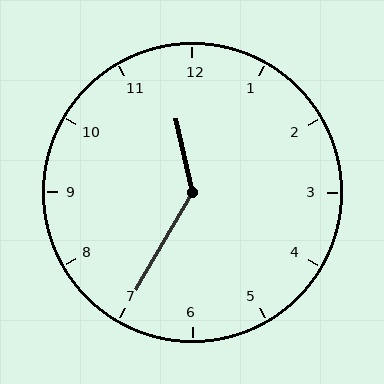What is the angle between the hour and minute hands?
Approximately 138 degrees.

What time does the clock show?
11:35.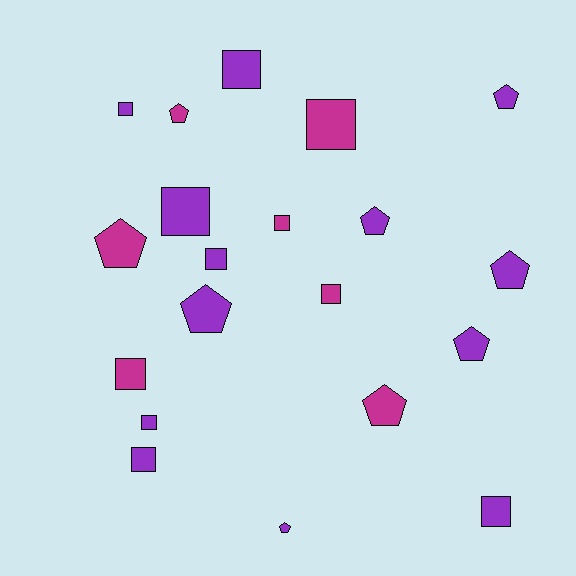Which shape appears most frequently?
Square, with 11 objects.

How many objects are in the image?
There are 20 objects.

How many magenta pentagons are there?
There are 3 magenta pentagons.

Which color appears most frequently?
Purple, with 13 objects.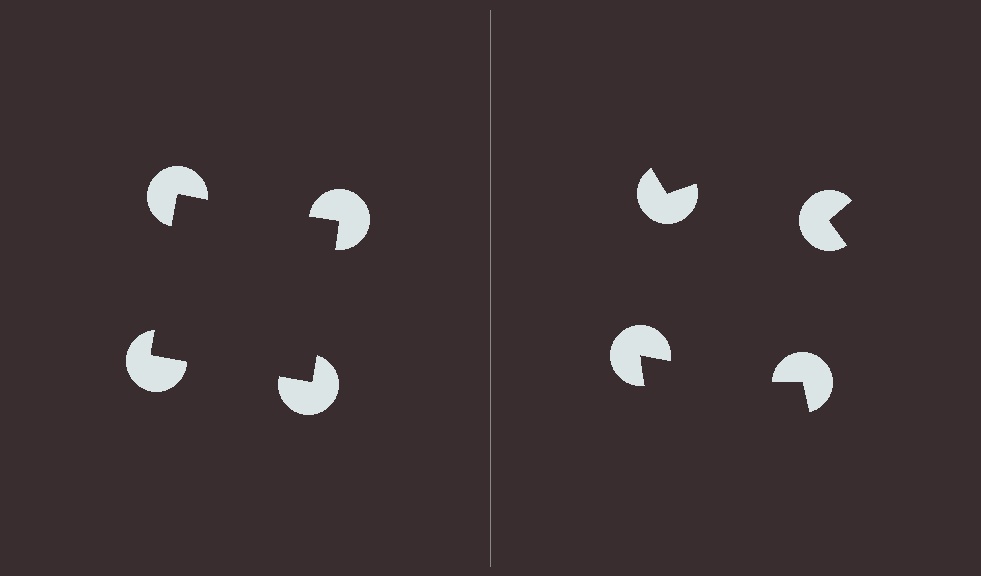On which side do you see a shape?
An illusory square appears on the left side. On the right side the wedge cuts are rotated, so no coherent shape forms.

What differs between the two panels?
The pac-man discs are positioned identically on both sides; only the wedge orientations differ. On the left they align to a square; on the right they are misaligned.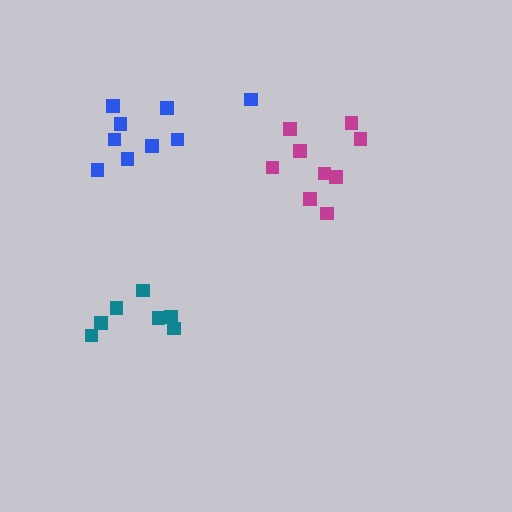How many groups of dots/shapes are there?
There are 3 groups.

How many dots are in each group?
Group 1: 9 dots, Group 2: 7 dots, Group 3: 9 dots (25 total).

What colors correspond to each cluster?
The clusters are colored: blue, teal, magenta.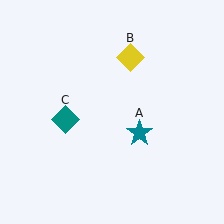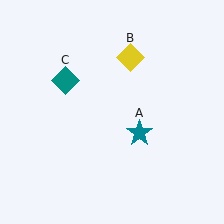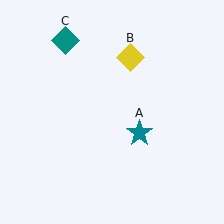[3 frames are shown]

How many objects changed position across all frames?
1 object changed position: teal diamond (object C).